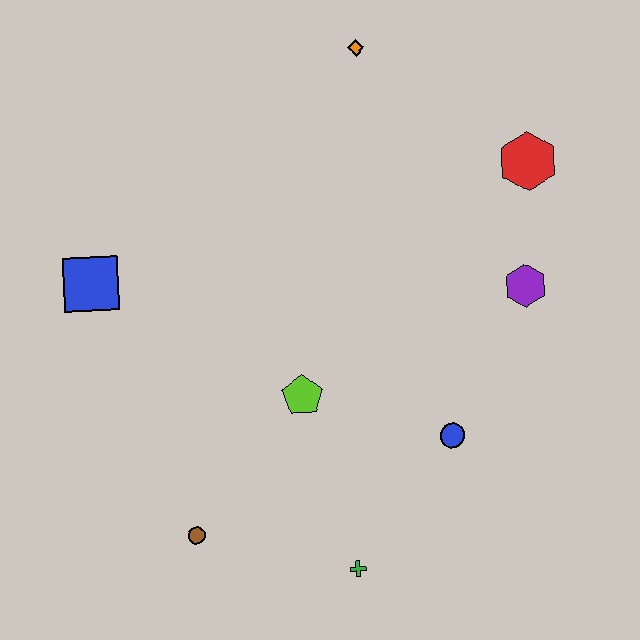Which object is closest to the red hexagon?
The purple hexagon is closest to the red hexagon.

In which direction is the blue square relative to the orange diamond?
The blue square is to the left of the orange diamond.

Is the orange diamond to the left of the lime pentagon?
No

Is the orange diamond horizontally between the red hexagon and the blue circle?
No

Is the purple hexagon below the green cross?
No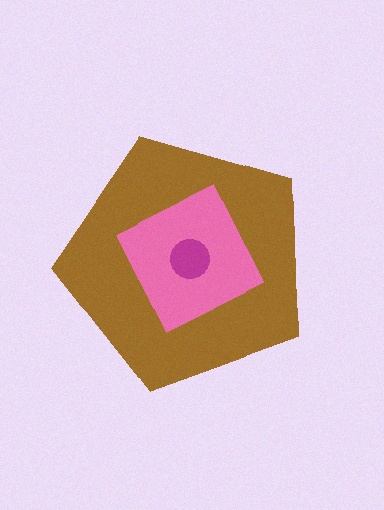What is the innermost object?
The magenta circle.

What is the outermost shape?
The brown pentagon.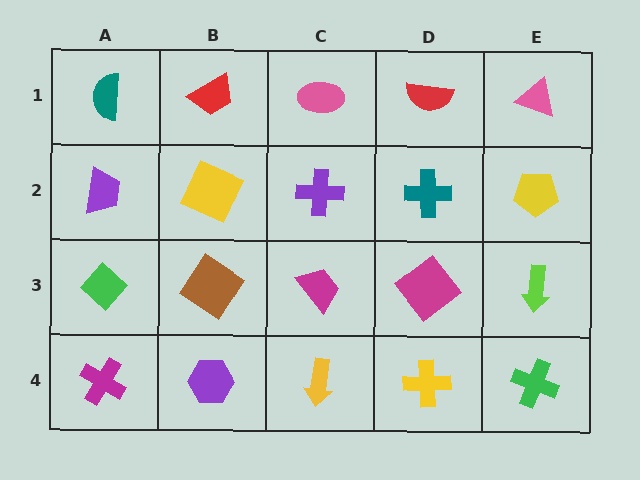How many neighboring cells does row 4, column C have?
3.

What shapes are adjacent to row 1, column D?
A teal cross (row 2, column D), a pink ellipse (row 1, column C), a pink triangle (row 1, column E).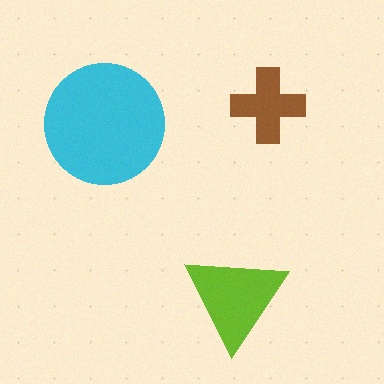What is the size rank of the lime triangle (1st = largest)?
2nd.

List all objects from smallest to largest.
The brown cross, the lime triangle, the cyan circle.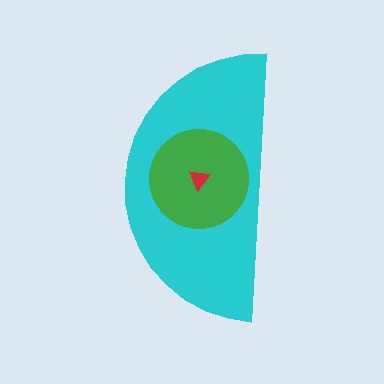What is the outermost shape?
The cyan semicircle.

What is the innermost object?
The red triangle.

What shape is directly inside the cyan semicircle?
The green circle.